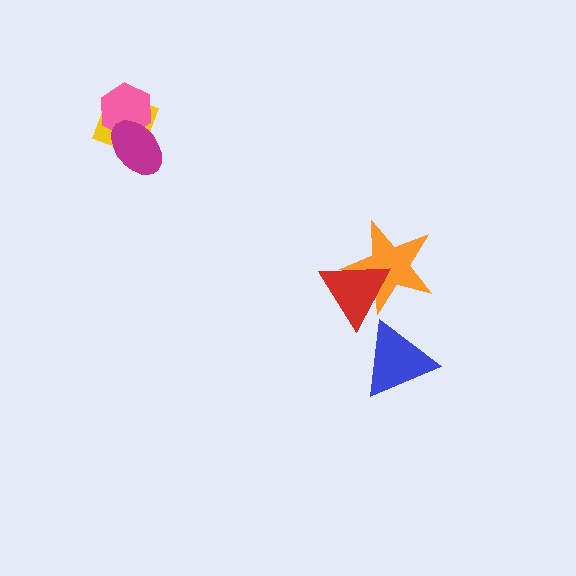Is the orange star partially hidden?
Yes, it is partially covered by another shape.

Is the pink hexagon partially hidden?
Yes, it is partially covered by another shape.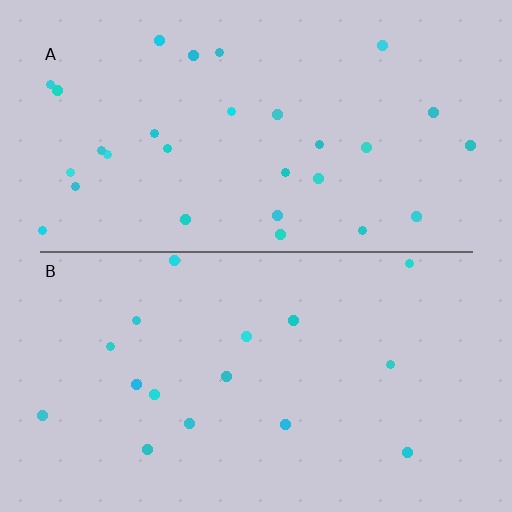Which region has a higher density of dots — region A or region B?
A (the top).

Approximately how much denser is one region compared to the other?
Approximately 1.8× — region A over region B.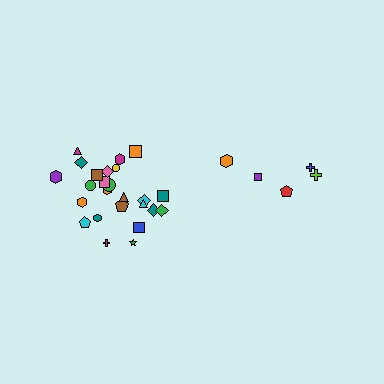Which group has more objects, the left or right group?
The left group.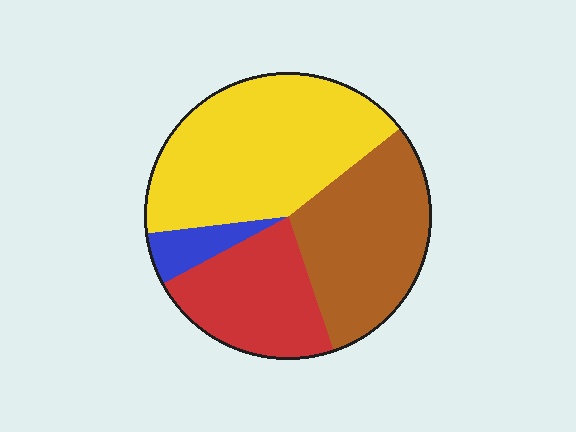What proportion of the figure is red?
Red takes up less than a quarter of the figure.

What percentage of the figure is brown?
Brown takes up about one third (1/3) of the figure.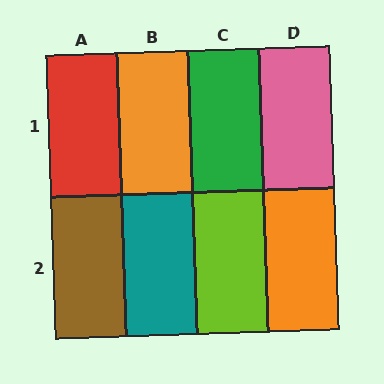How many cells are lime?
1 cell is lime.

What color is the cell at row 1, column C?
Green.